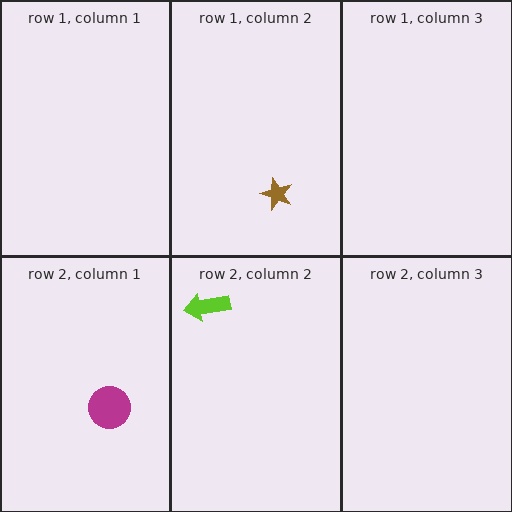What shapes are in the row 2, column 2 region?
The lime arrow.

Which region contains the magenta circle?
The row 2, column 1 region.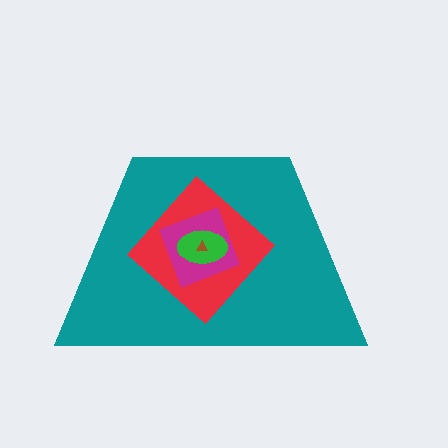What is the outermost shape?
The teal trapezoid.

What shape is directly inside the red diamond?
The magenta square.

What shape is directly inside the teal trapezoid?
The red diamond.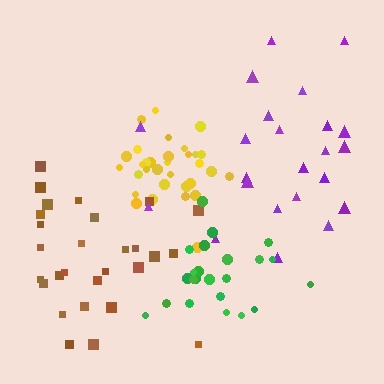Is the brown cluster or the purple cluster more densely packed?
Brown.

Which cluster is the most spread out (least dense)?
Purple.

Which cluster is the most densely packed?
Yellow.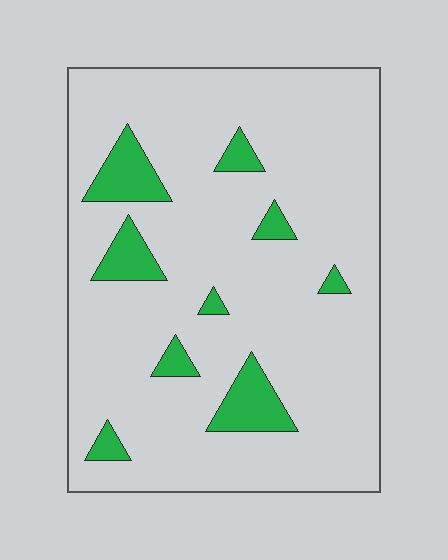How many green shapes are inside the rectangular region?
9.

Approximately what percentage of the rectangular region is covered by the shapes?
Approximately 10%.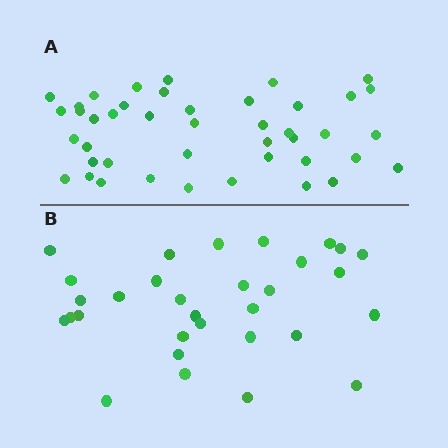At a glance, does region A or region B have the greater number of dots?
Region A (the top region) has more dots.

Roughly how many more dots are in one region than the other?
Region A has roughly 12 or so more dots than region B.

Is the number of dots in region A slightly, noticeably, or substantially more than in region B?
Region A has noticeably more, but not dramatically so. The ratio is roughly 1.4 to 1.